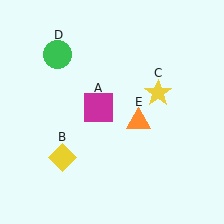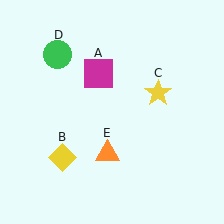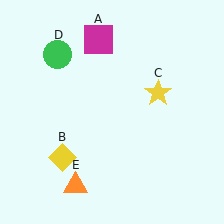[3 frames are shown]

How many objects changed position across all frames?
2 objects changed position: magenta square (object A), orange triangle (object E).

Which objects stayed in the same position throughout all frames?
Yellow diamond (object B) and yellow star (object C) and green circle (object D) remained stationary.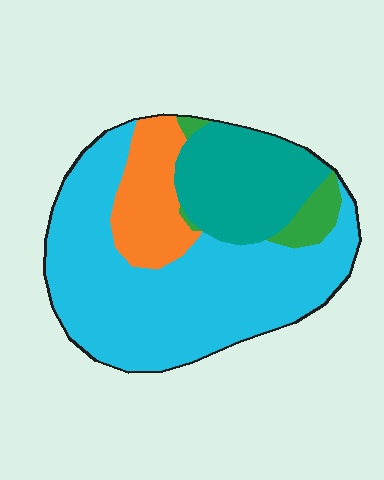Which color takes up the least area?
Green, at roughly 5%.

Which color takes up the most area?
Cyan, at roughly 60%.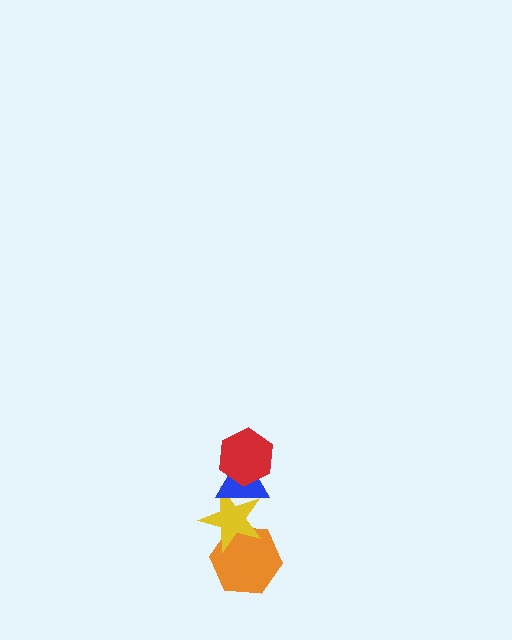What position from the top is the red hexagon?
The red hexagon is 1st from the top.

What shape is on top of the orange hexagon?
The yellow star is on top of the orange hexagon.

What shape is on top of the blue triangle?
The red hexagon is on top of the blue triangle.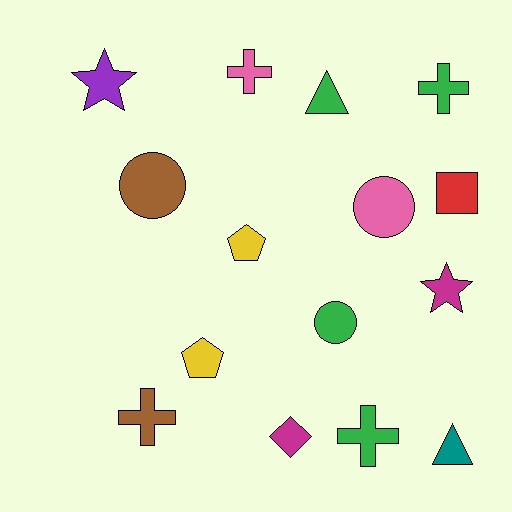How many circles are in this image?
There are 3 circles.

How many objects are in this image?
There are 15 objects.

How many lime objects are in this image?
There are no lime objects.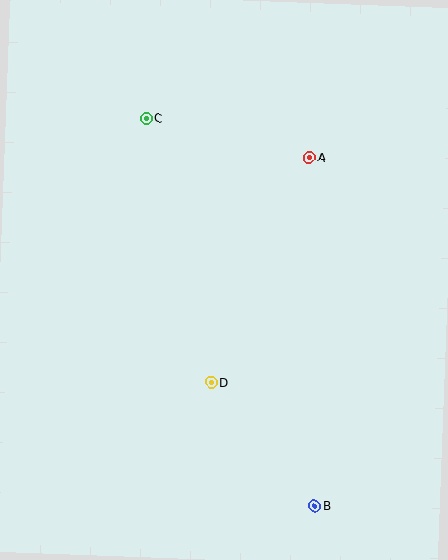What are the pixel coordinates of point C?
Point C is at (146, 118).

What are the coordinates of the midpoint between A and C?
The midpoint between A and C is at (228, 138).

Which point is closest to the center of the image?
Point D at (211, 382) is closest to the center.